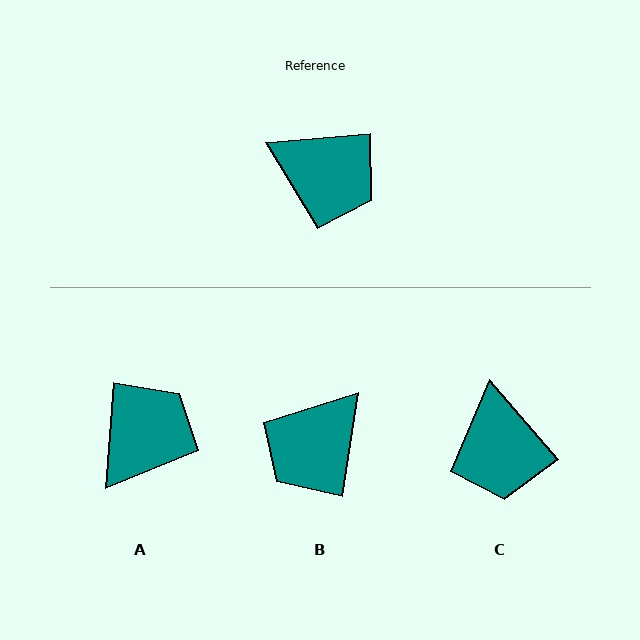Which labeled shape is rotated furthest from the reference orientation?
B, about 104 degrees away.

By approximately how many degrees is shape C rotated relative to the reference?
Approximately 54 degrees clockwise.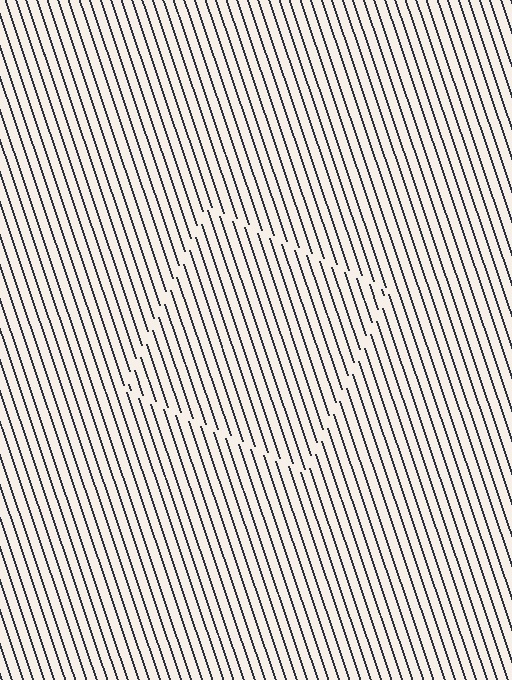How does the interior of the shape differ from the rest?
The interior of the shape contains the same grating, shifted by half a period — the contour is defined by the phase discontinuity where line-ends from the inner and outer gratings abut.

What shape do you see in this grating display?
An illusory square. The interior of the shape contains the same grating, shifted by half a period — the contour is defined by the phase discontinuity where line-ends from the inner and outer gratings abut.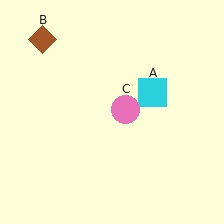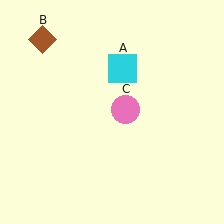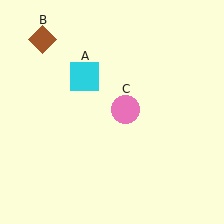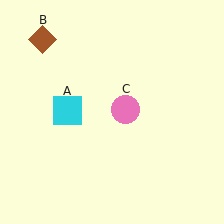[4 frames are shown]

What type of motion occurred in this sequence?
The cyan square (object A) rotated counterclockwise around the center of the scene.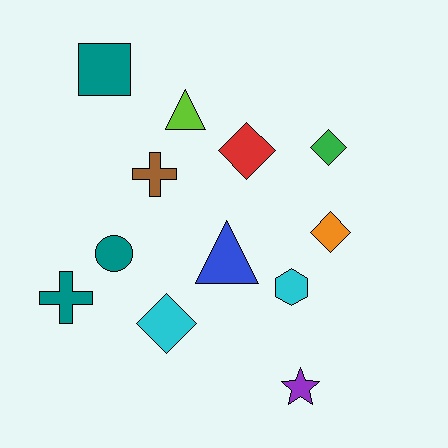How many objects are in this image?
There are 12 objects.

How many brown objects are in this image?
There is 1 brown object.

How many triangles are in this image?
There are 2 triangles.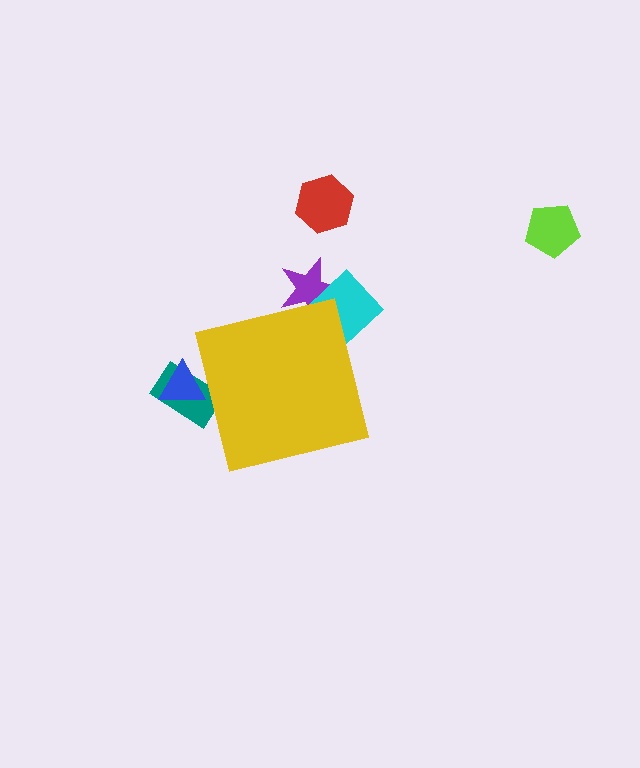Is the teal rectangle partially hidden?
Yes, the teal rectangle is partially hidden behind the yellow square.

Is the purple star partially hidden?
Yes, the purple star is partially hidden behind the yellow square.